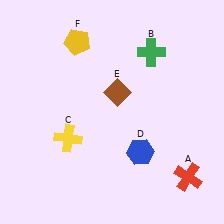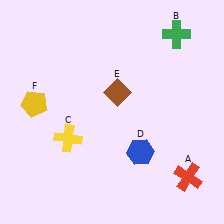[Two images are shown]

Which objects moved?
The objects that moved are: the green cross (B), the yellow pentagon (F).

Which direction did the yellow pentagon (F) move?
The yellow pentagon (F) moved down.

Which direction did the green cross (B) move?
The green cross (B) moved right.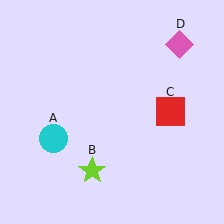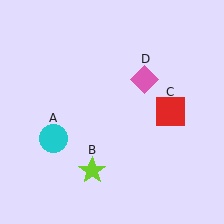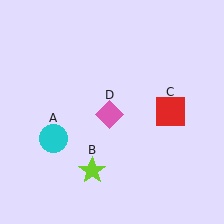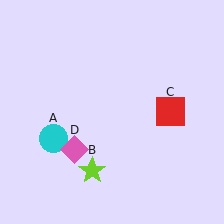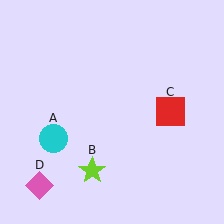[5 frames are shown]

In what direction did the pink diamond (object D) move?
The pink diamond (object D) moved down and to the left.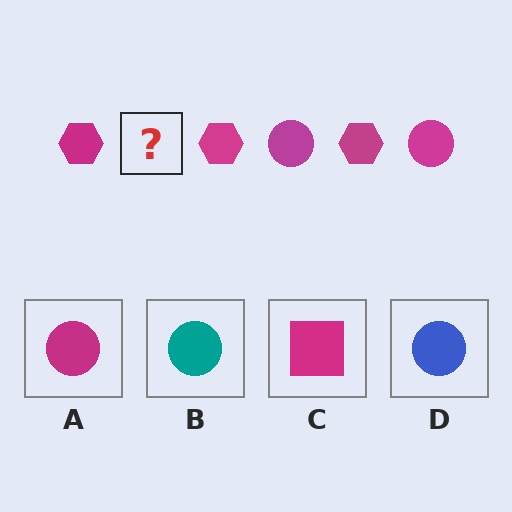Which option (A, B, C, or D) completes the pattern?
A.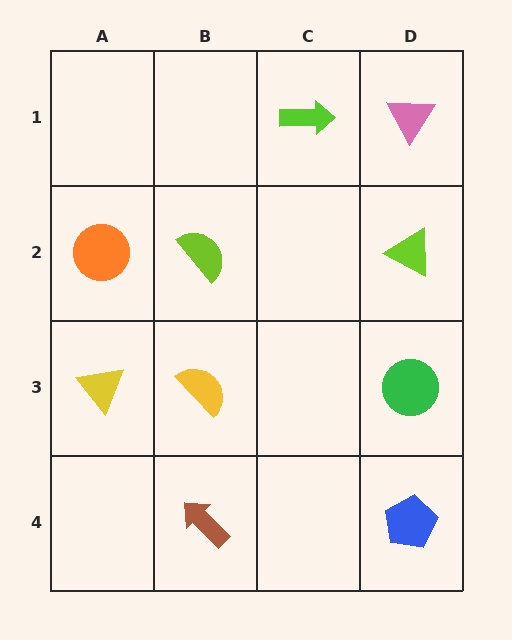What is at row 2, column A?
An orange circle.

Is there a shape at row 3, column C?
No, that cell is empty.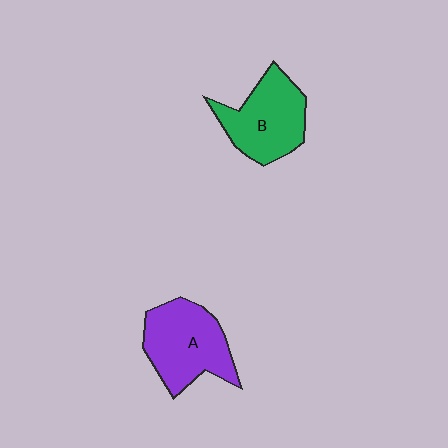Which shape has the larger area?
Shape A (purple).